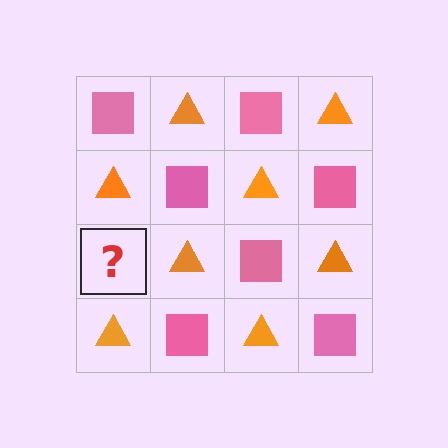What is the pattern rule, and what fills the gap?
The rule is that it alternates pink square and orange triangle in a checkerboard pattern. The gap should be filled with a pink square.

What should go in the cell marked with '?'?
The missing cell should contain a pink square.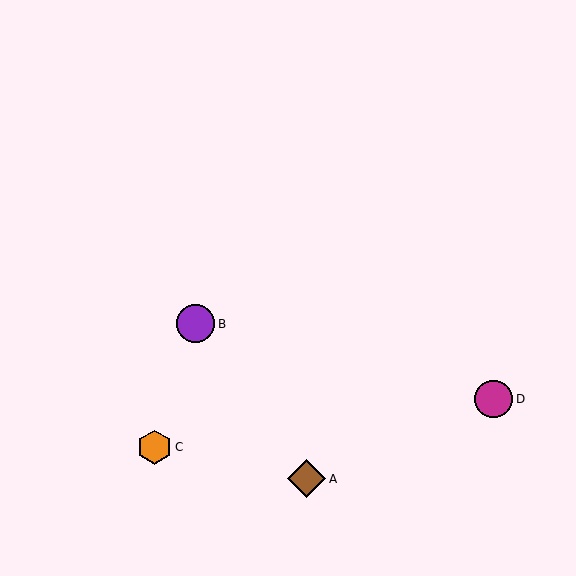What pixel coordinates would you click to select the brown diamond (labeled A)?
Click at (307, 479) to select the brown diamond A.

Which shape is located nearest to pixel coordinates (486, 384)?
The magenta circle (labeled D) at (494, 399) is nearest to that location.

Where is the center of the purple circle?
The center of the purple circle is at (195, 324).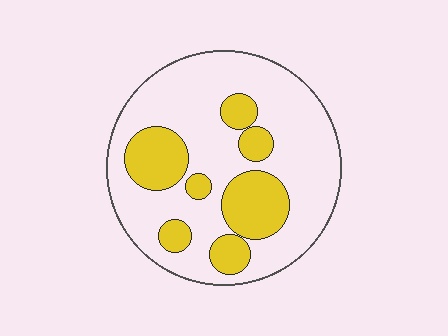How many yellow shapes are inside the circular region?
7.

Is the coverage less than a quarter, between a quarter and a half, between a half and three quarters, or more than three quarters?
Between a quarter and a half.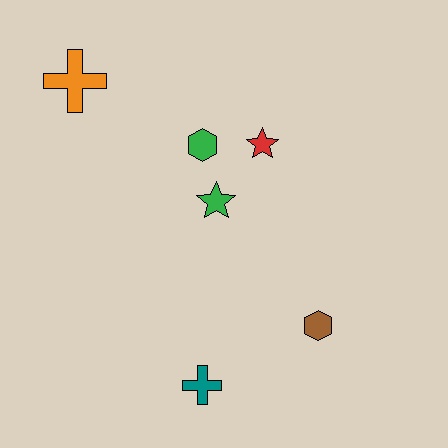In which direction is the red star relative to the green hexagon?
The red star is to the right of the green hexagon.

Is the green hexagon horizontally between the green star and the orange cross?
Yes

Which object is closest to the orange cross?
The green hexagon is closest to the orange cross.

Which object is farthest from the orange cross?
The brown hexagon is farthest from the orange cross.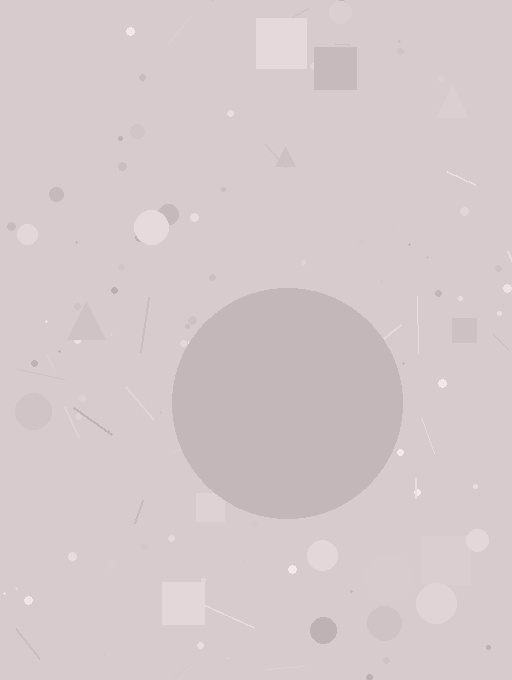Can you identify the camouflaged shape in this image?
The camouflaged shape is a circle.